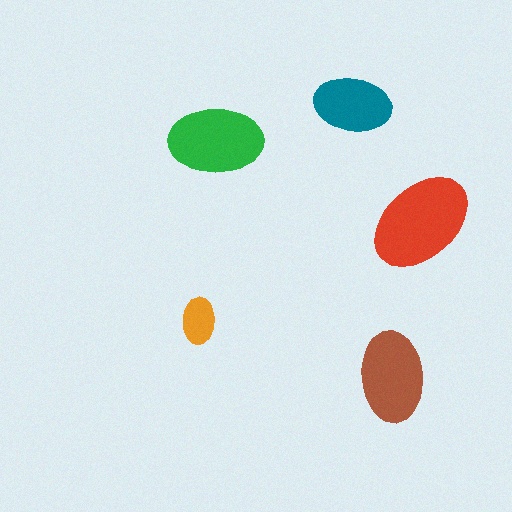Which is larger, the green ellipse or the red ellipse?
The red one.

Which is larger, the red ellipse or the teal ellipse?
The red one.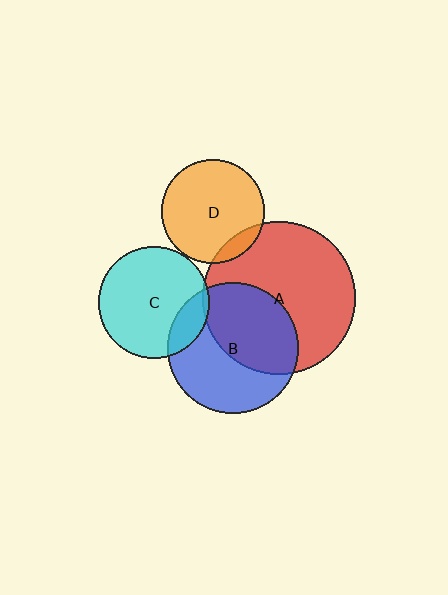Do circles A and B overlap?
Yes.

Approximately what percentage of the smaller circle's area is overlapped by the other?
Approximately 50%.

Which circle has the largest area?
Circle A (red).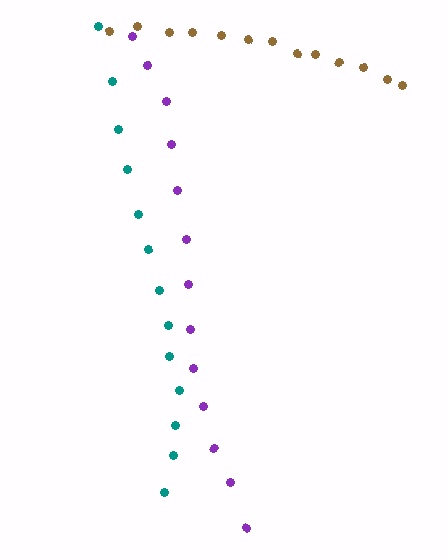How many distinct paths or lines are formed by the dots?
There are 3 distinct paths.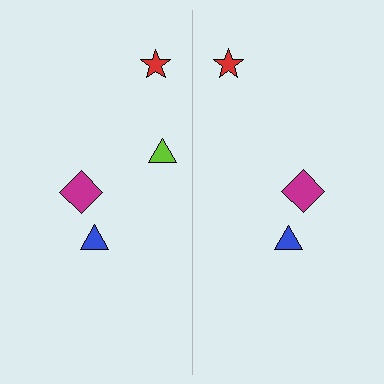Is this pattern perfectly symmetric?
No, the pattern is not perfectly symmetric. A lime triangle is missing from the right side.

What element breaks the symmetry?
A lime triangle is missing from the right side.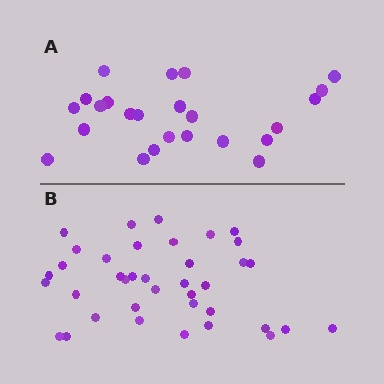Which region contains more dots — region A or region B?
Region B (the bottom region) has more dots.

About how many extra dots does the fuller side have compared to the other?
Region B has approximately 15 more dots than region A.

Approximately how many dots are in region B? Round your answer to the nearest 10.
About 40 dots. (The exact count is 38, which rounds to 40.)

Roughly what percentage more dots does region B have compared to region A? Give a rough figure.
About 60% more.